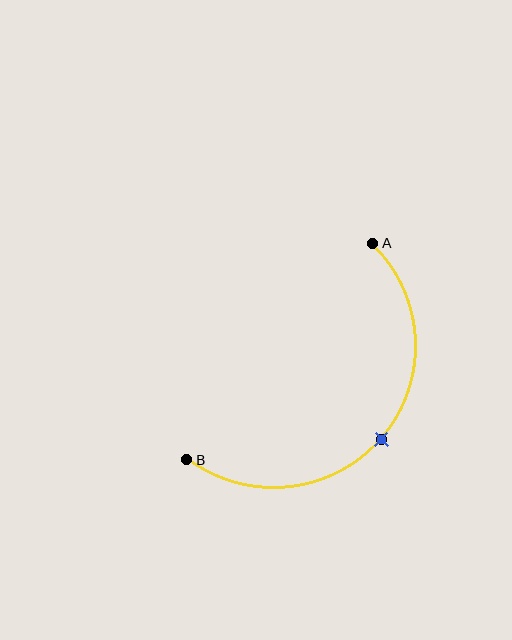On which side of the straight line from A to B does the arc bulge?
The arc bulges below and to the right of the straight line connecting A and B.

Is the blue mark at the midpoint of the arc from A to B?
Yes. The blue mark lies on the arc at equal arc-length from both A and B — it is the arc midpoint.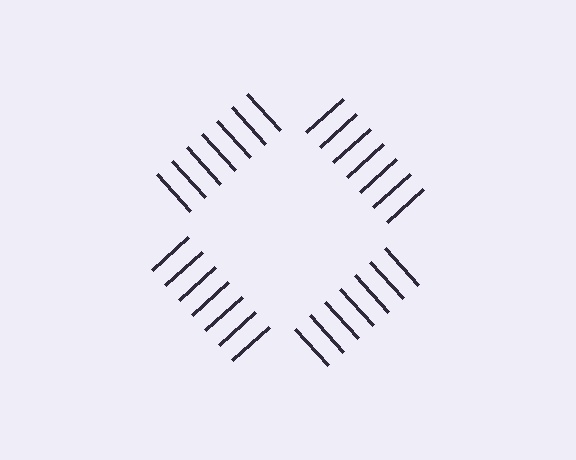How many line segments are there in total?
28 — 7 along each of the 4 edges.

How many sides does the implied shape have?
4 sides — the line-ends trace a square.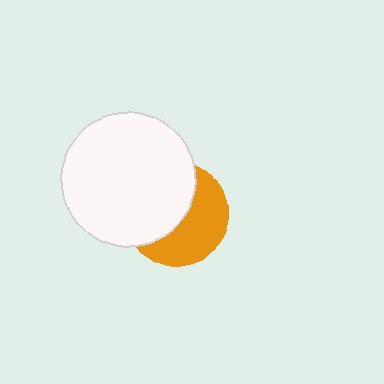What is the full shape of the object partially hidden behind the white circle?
The partially hidden object is an orange circle.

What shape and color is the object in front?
The object in front is a white circle.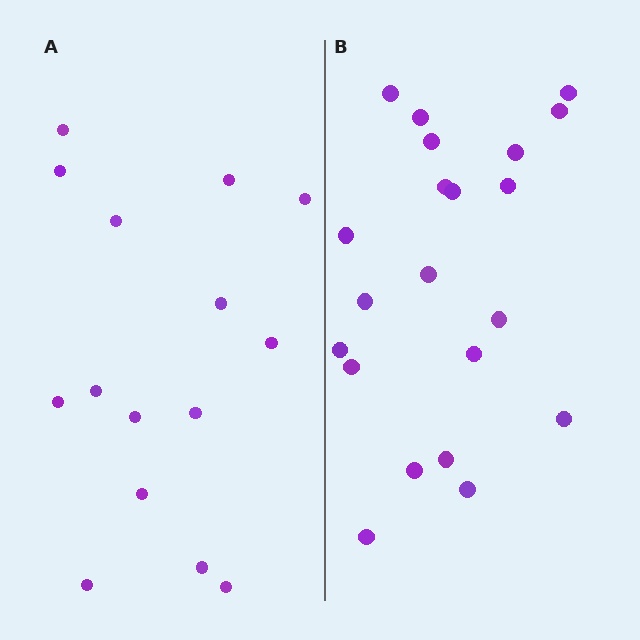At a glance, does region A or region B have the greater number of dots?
Region B (the right region) has more dots.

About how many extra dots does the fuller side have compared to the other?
Region B has about 6 more dots than region A.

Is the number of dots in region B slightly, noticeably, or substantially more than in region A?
Region B has noticeably more, but not dramatically so. The ratio is roughly 1.4 to 1.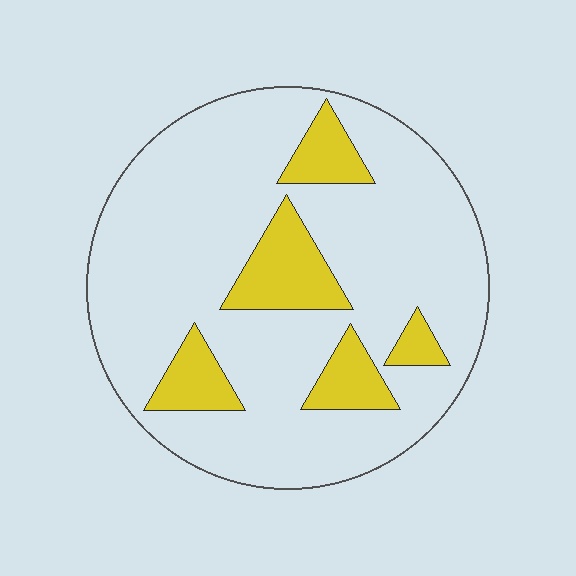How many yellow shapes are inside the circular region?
5.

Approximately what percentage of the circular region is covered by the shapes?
Approximately 20%.